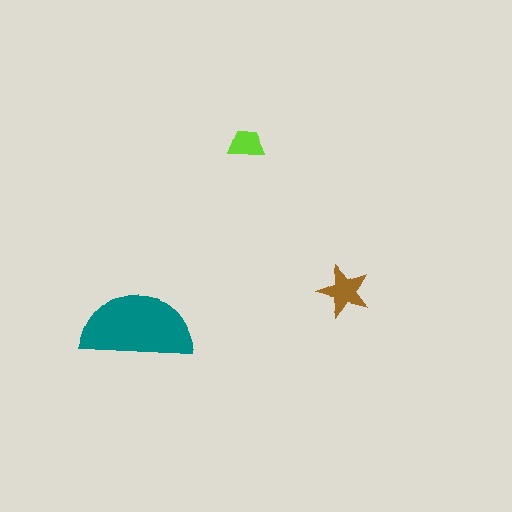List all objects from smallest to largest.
The lime trapezoid, the brown star, the teal semicircle.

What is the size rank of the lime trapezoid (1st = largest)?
3rd.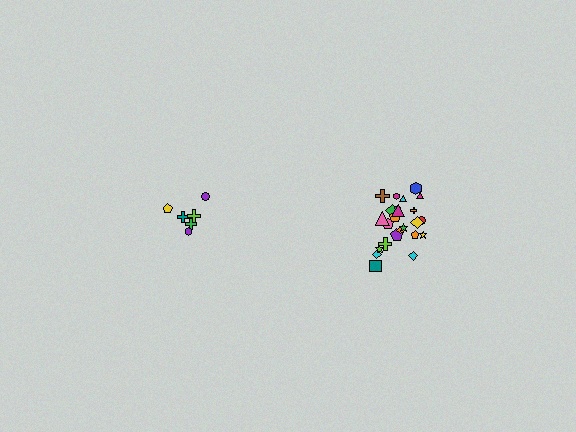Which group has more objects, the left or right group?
The right group.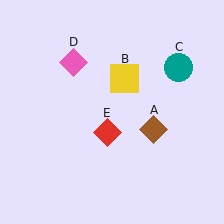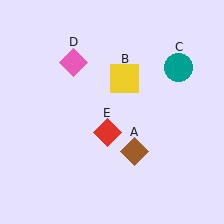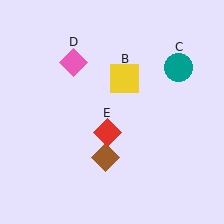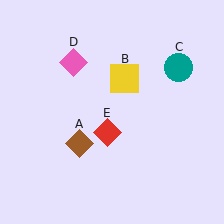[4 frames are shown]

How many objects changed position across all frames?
1 object changed position: brown diamond (object A).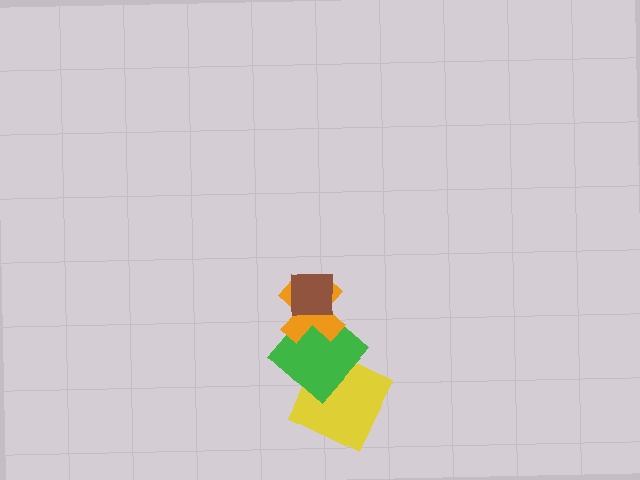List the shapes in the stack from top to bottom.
From top to bottom: the brown square, the orange cross, the green diamond, the yellow square.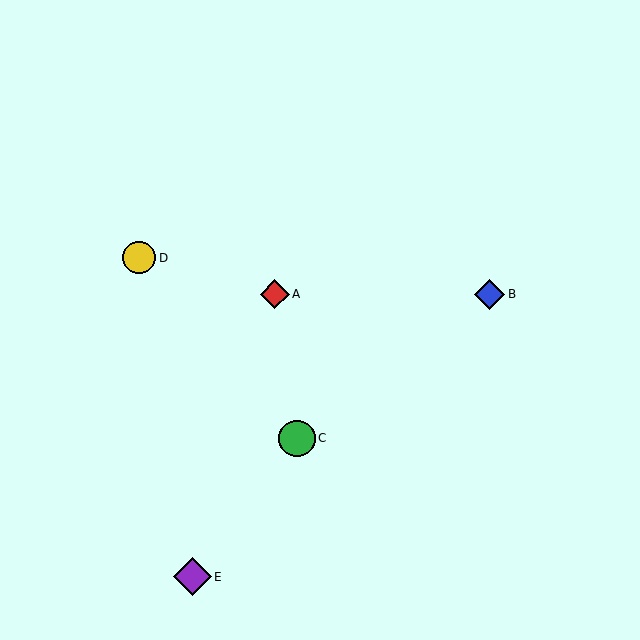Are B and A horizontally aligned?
Yes, both are at y≈294.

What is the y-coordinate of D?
Object D is at y≈258.